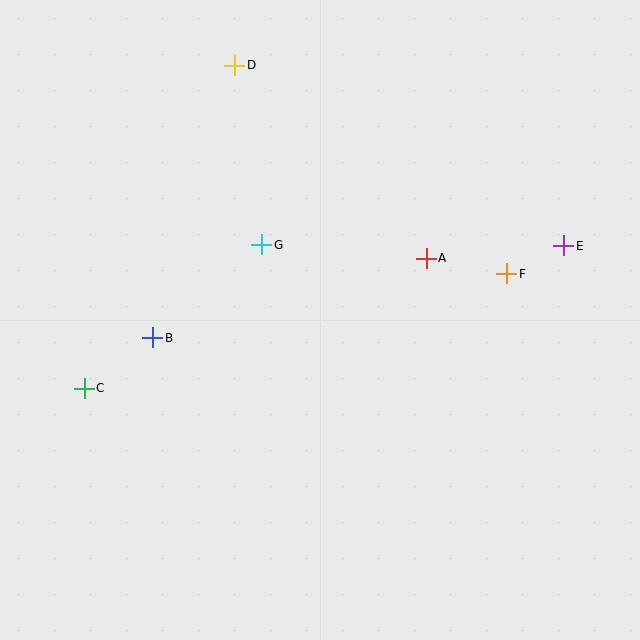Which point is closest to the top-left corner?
Point D is closest to the top-left corner.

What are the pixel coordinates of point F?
Point F is at (507, 274).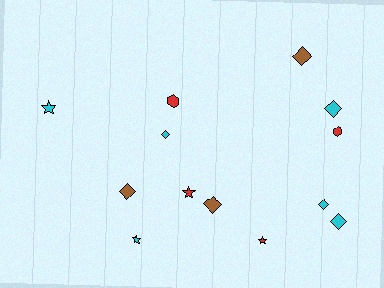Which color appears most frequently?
Cyan, with 6 objects.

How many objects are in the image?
There are 13 objects.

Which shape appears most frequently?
Diamond, with 7 objects.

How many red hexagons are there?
There are 2 red hexagons.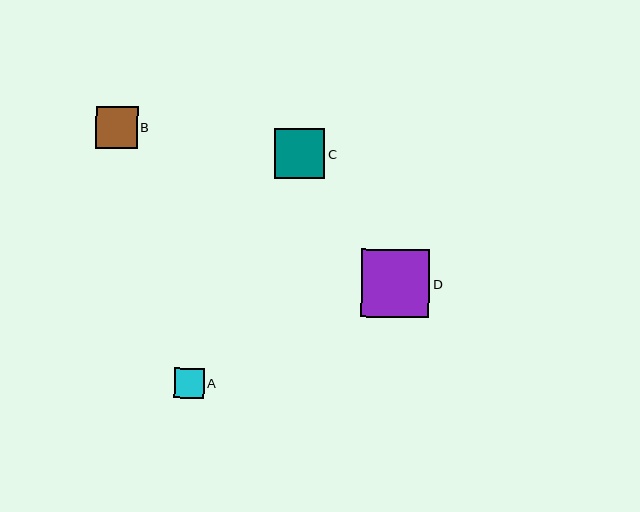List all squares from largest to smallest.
From largest to smallest: D, C, B, A.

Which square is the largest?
Square D is the largest with a size of approximately 68 pixels.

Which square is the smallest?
Square A is the smallest with a size of approximately 30 pixels.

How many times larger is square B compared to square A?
Square B is approximately 1.4 times the size of square A.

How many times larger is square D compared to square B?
Square D is approximately 1.6 times the size of square B.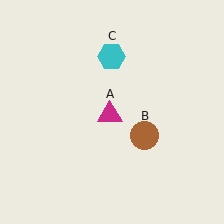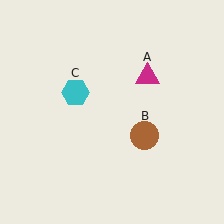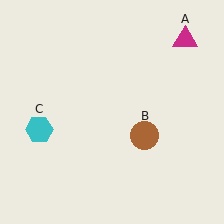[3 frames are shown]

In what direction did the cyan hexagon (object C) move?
The cyan hexagon (object C) moved down and to the left.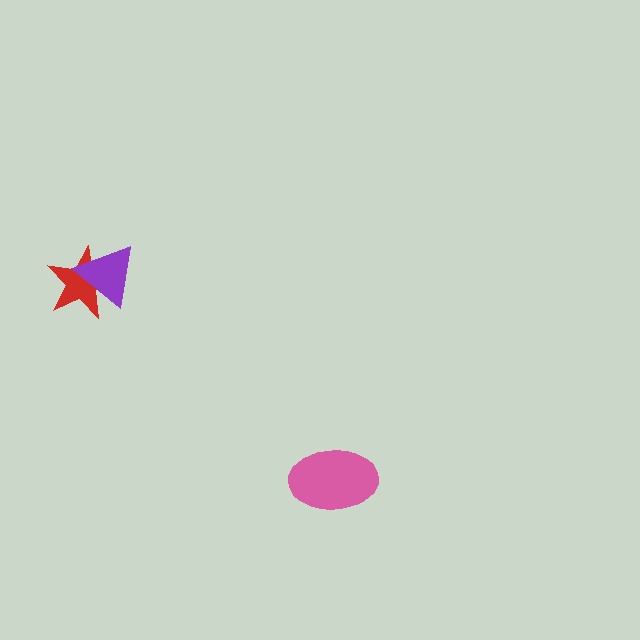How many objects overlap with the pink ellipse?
0 objects overlap with the pink ellipse.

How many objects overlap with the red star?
1 object overlaps with the red star.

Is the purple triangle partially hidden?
No, no other shape covers it.